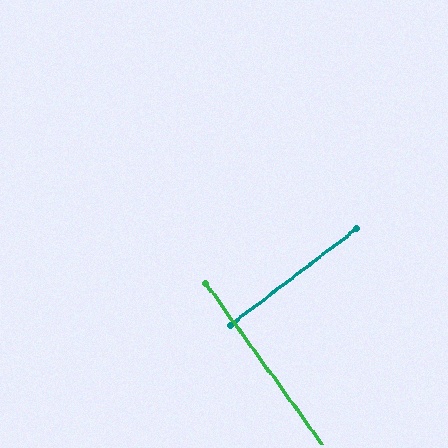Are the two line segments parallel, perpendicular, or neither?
Perpendicular — they meet at approximately 88°.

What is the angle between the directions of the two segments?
Approximately 88 degrees.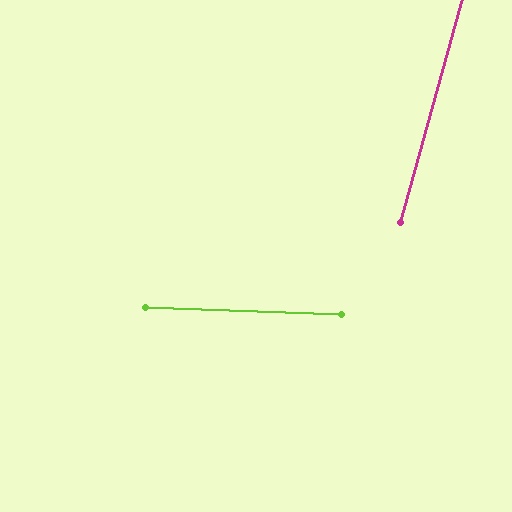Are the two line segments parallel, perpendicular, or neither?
Neither parallel nor perpendicular — they differ by about 77°.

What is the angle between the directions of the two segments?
Approximately 77 degrees.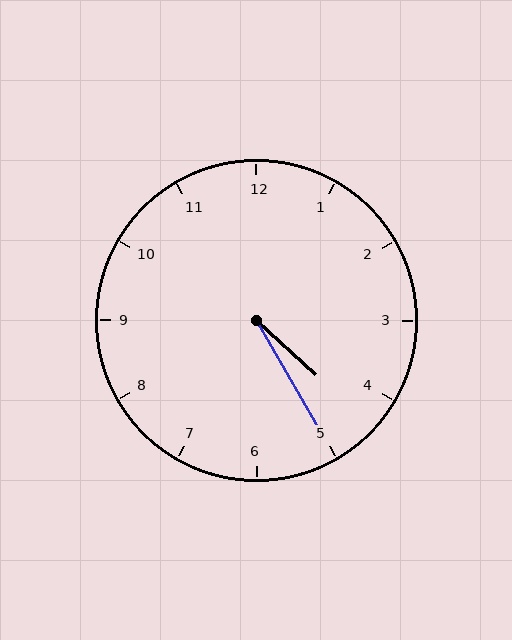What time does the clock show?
4:25.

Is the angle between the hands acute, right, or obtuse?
It is acute.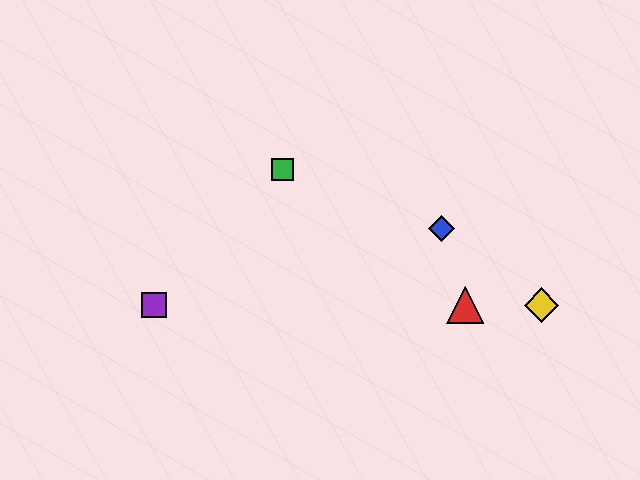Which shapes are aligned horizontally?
The red triangle, the yellow diamond, the purple square are aligned horizontally.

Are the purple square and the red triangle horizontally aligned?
Yes, both are at y≈305.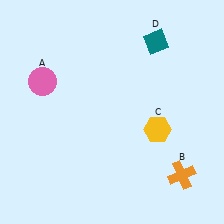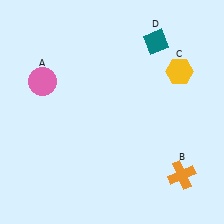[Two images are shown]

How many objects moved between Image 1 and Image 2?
1 object moved between the two images.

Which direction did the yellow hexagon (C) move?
The yellow hexagon (C) moved up.